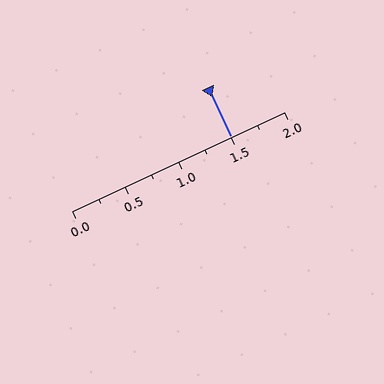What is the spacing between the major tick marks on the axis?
The major ticks are spaced 0.5 apart.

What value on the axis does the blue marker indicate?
The marker indicates approximately 1.5.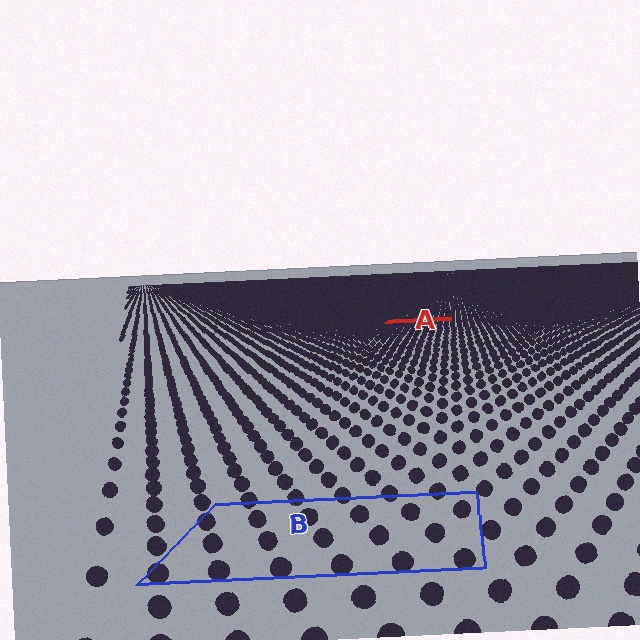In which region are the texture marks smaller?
The texture marks are smaller in region A, because it is farther away.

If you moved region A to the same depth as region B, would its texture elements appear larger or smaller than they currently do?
They would appear larger. At a closer depth, the same texture elements are projected at a bigger on-screen size.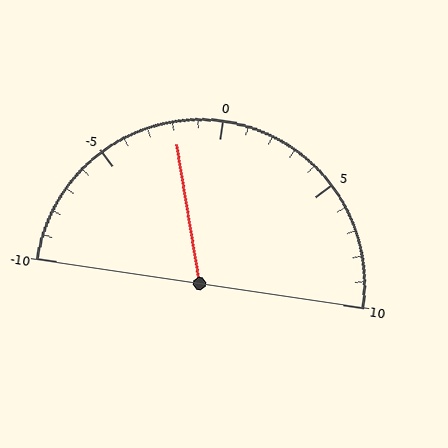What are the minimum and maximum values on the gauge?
The gauge ranges from -10 to 10.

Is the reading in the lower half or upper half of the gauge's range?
The reading is in the lower half of the range (-10 to 10).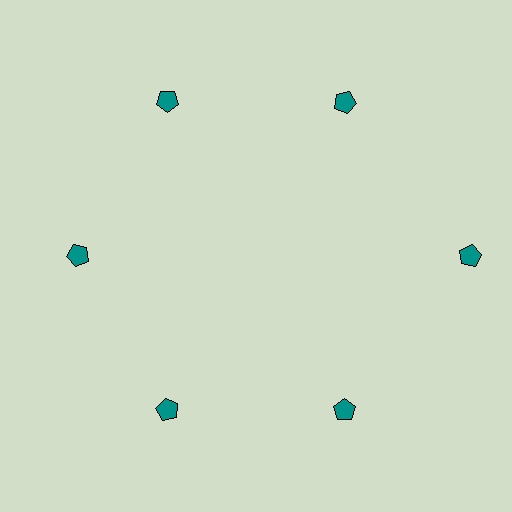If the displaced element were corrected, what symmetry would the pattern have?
It would have 6-fold rotational symmetry — the pattern would map onto itself every 60 degrees.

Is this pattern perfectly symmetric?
No. The 6 teal pentagons are arranged in a ring, but one element near the 3 o'clock position is pushed outward from the center, breaking the 6-fold rotational symmetry.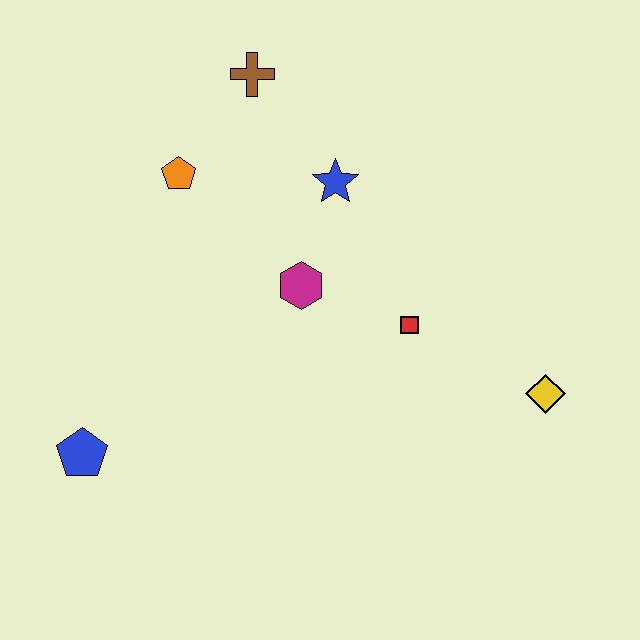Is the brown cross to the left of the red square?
Yes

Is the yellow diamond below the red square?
Yes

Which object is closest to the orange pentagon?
The brown cross is closest to the orange pentagon.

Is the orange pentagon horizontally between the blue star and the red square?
No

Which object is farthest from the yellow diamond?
The blue pentagon is farthest from the yellow diamond.